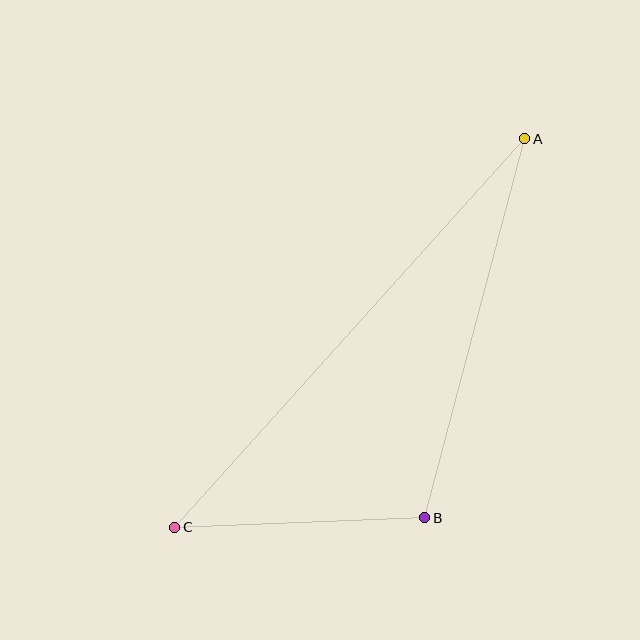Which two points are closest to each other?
Points B and C are closest to each other.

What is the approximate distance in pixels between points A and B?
The distance between A and B is approximately 392 pixels.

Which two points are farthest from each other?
Points A and C are farthest from each other.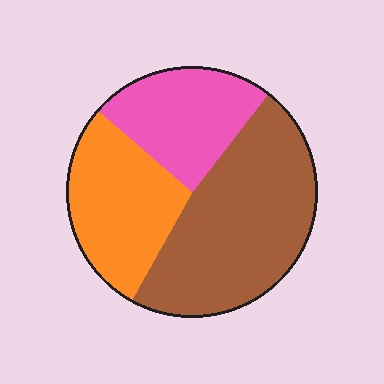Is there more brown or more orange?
Brown.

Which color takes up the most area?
Brown, at roughly 45%.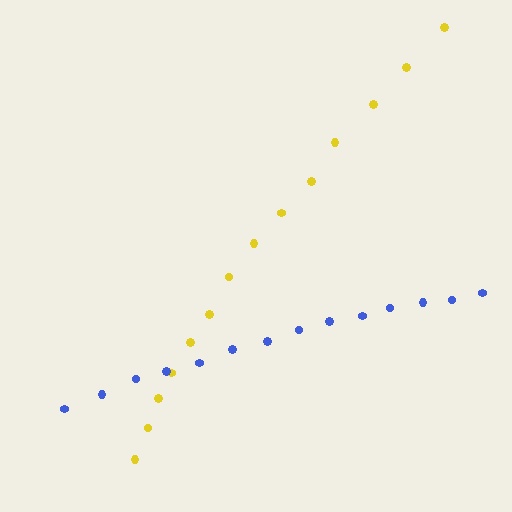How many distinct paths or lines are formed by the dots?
There are 2 distinct paths.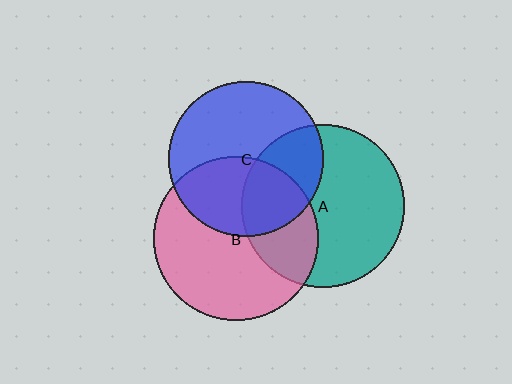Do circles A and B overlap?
Yes.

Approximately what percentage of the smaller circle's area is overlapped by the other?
Approximately 30%.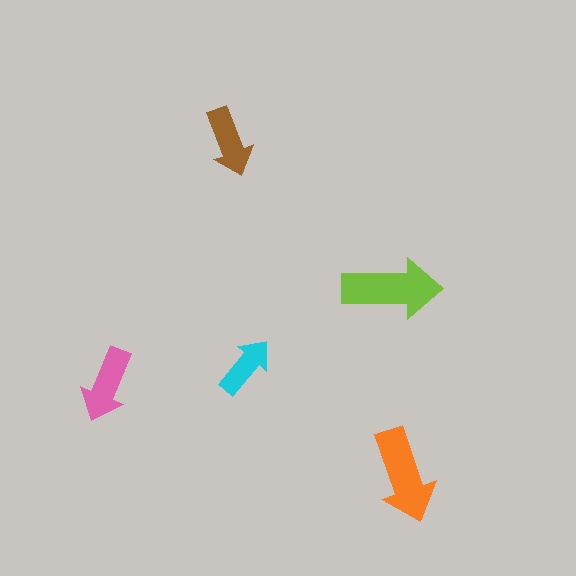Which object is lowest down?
The orange arrow is bottommost.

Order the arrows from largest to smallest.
the lime one, the orange one, the pink one, the brown one, the cyan one.